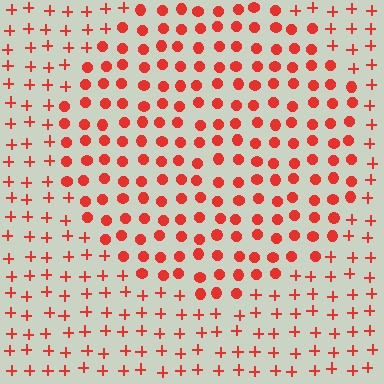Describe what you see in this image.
The image is filled with small red elements arranged in a uniform grid. A circle-shaped region contains circles, while the surrounding area contains plus signs. The boundary is defined purely by the change in element shape.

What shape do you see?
I see a circle.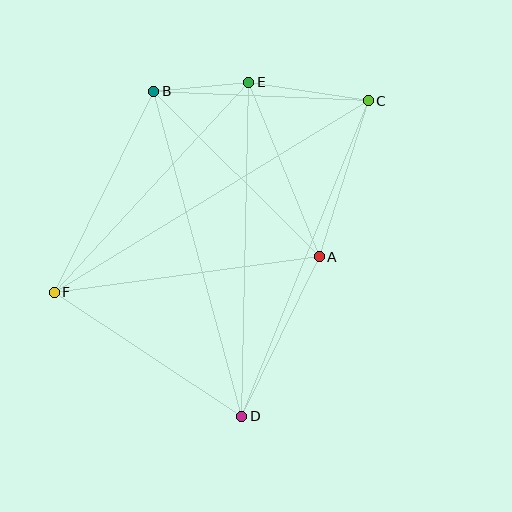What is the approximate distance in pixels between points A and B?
The distance between A and B is approximately 234 pixels.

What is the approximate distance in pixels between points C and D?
The distance between C and D is approximately 340 pixels.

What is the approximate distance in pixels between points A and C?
The distance between A and C is approximately 164 pixels.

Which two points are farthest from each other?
Points C and F are farthest from each other.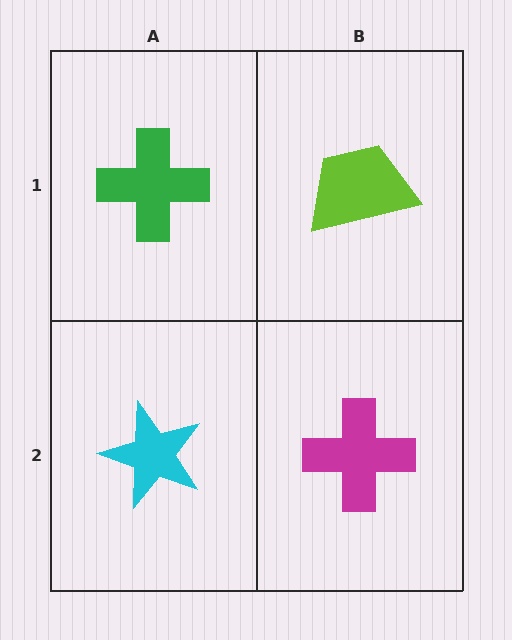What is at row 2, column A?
A cyan star.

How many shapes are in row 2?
2 shapes.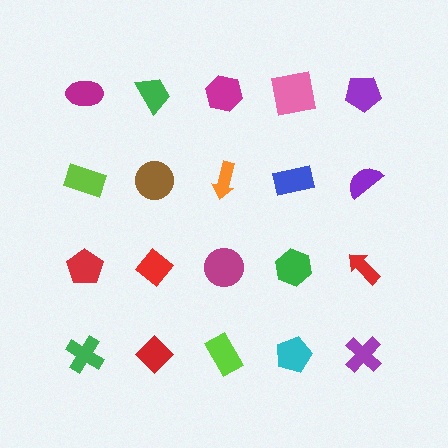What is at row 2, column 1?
A lime rectangle.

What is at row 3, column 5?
A red arrow.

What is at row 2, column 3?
An orange arrow.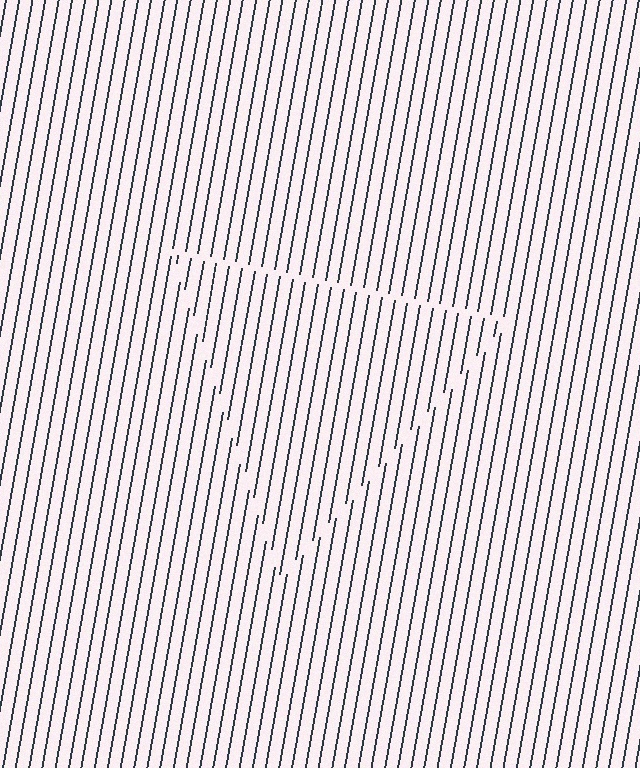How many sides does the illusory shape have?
3 sides — the line-ends trace a triangle.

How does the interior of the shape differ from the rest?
The interior of the shape contains the same grating, shifted by half a period — the contour is defined by the phase discontinuity where line-ends from the inner and outer gratings abut.